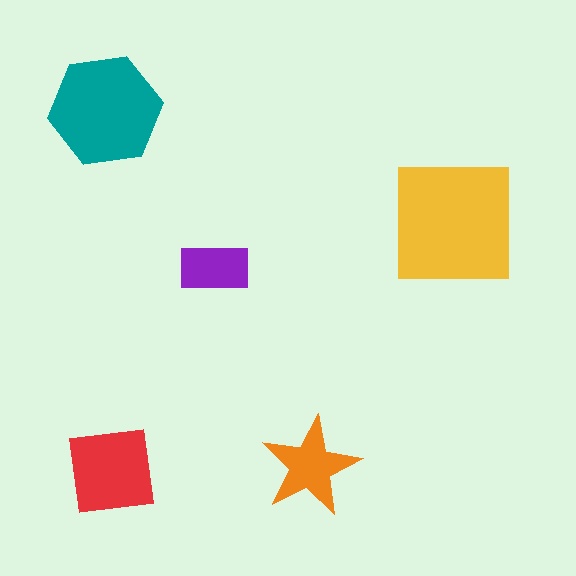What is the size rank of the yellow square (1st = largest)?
1st.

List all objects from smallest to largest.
The purple rectangle, the orange star, the red square, the teal hexagon, the yellow square.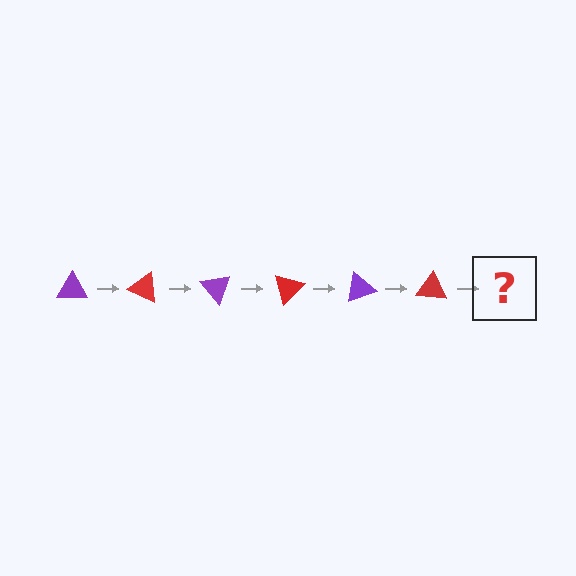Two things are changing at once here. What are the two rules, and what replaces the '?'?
The two rules are that it rotates 25 degrees each step and the color cycles through purple and red. The '?' should be a purple triangle, rotated 150 degrees from the start.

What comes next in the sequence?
The next element should be a purple triangle, rotated 150 degrees from the start.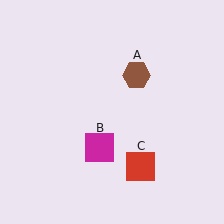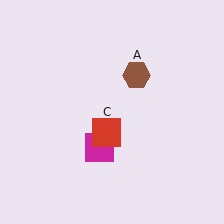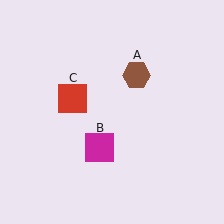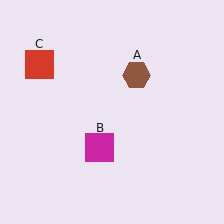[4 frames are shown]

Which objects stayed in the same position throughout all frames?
Brown hexagon (object A) and magenta square (object B) remained stationary.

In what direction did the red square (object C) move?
The red square (object C) moved up and to the left.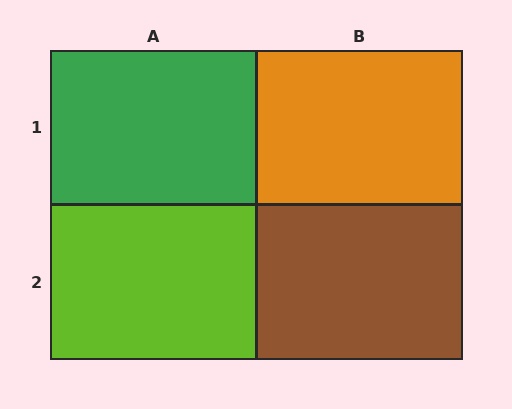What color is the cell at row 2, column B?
Brown.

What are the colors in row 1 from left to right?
Green, orange.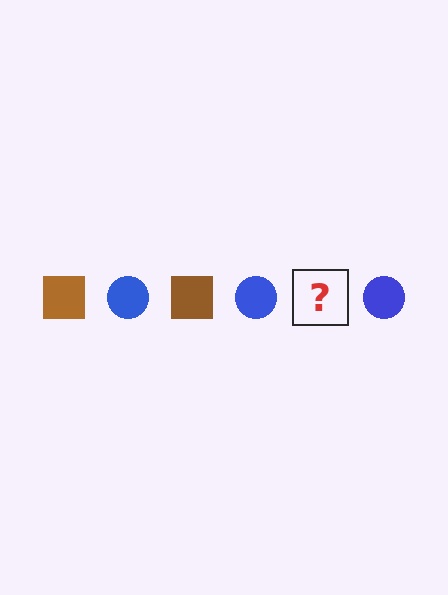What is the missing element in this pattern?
The missing element is a brown square.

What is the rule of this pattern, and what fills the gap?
The rule is that the pattern alternates between brown square and blue circle. The gap should be filled with a brown square.